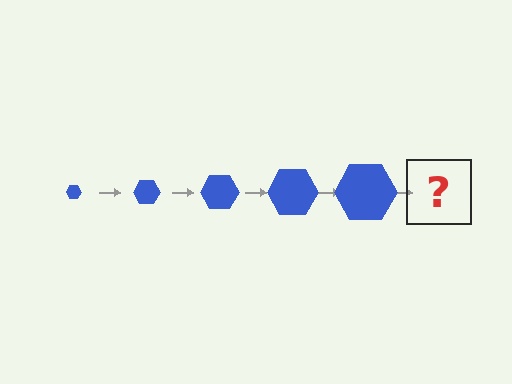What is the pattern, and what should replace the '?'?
The pattern is that the hexagon gets progressively larger each step. The '?' should be a blue hexagon, larger than the previous one.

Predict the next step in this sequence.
The next step is a blue hexagon, larger than the previous one.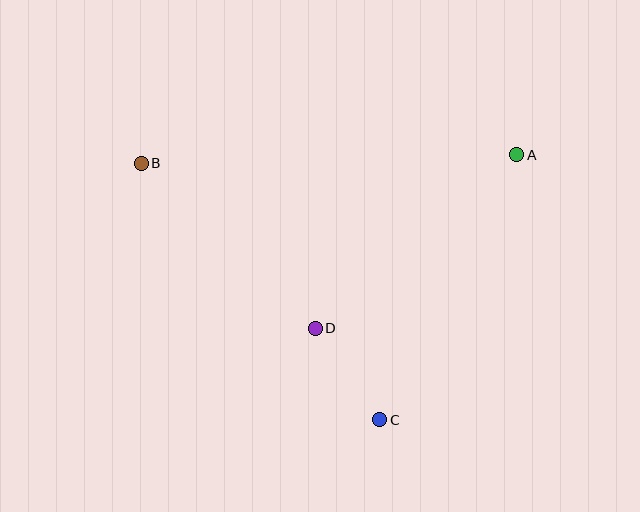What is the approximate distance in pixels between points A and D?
The distance between A and D is approximately 266 pixels.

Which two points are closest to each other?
Points C and D are closest to each other.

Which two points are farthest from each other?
Points A and B are farthest from each other.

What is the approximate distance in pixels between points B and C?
The distance between B and C is approximately 350 pixels.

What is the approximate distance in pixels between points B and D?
The distance between B and D is approximately 240 pixels.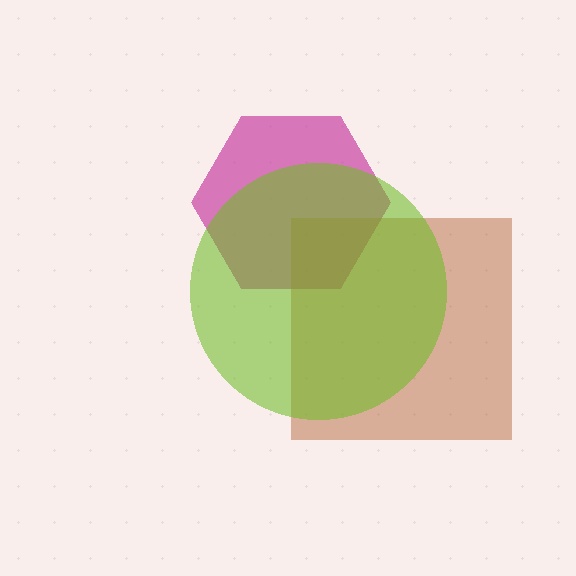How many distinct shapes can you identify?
There are 3 distinct shapes: a magenta hexagon, a brown square, a lime circle.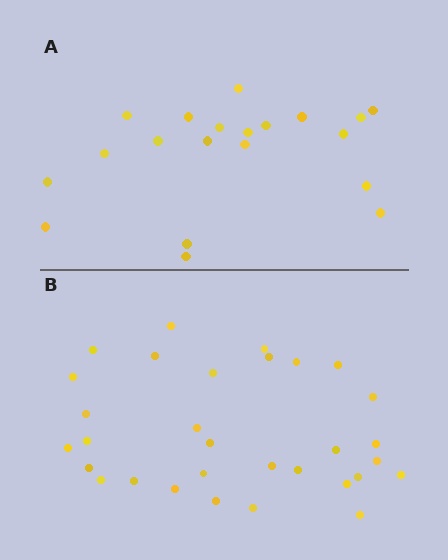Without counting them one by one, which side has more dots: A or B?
Region B (the bottom region) has more dots.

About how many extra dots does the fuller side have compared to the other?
Region B has roughly 12 or so more dots than region A.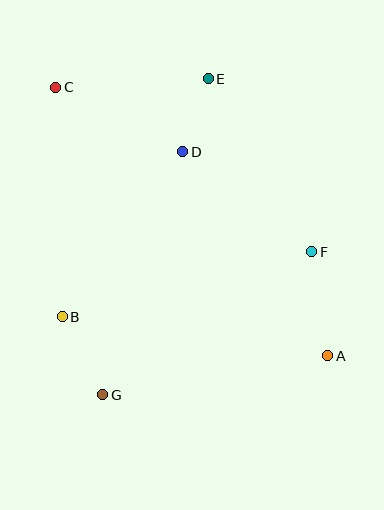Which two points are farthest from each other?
Points A and C are farthest from each other.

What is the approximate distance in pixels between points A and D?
The distance between A and D is approximately 250 pixels.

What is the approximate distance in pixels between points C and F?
The distance between C and F is approximately 304 pixels.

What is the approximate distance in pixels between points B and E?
The distance between B and E is approximately 279 pixels.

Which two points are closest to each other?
Points D and E are closest to each other.